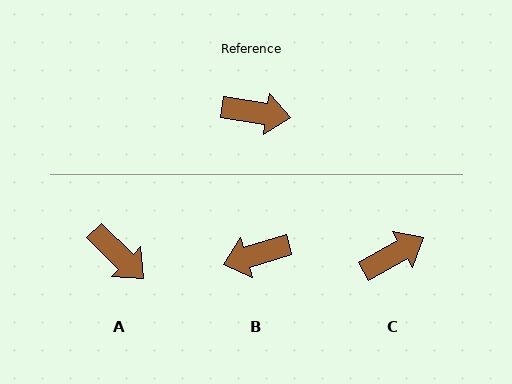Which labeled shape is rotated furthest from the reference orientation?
B, about 154 degrees away.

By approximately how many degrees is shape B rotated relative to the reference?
Approximately 154 degrees clockwise.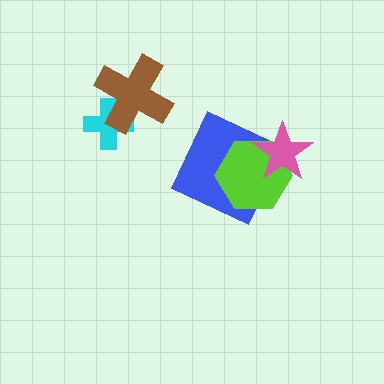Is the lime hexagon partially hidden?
Yes, it is partially covered by another shape.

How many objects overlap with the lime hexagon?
2 objects overlap with the lime hexagon.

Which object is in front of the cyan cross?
The brown cross is in front of the cyan cross.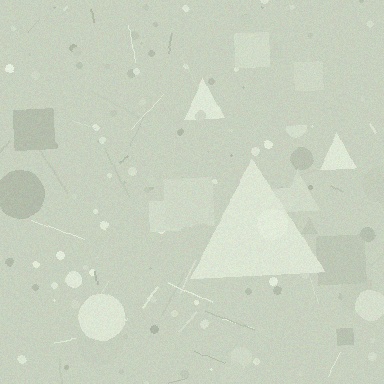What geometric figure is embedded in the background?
A triangle is embedded in the background.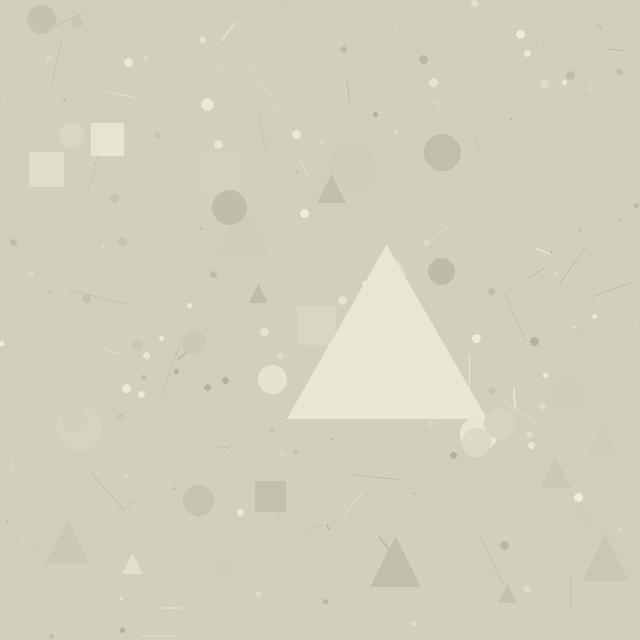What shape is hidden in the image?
A triangle is hidden in the image.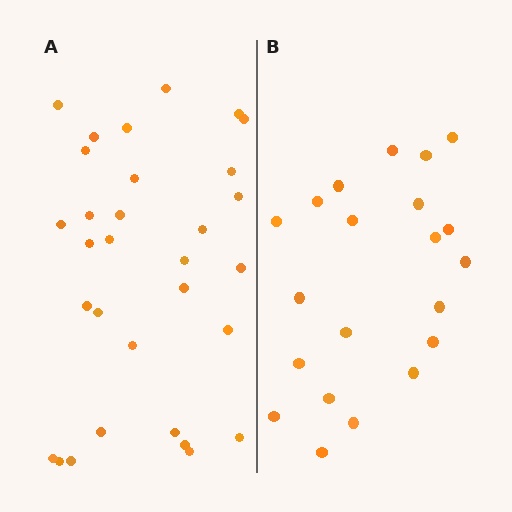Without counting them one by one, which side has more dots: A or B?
Region A (the left region) has more dots.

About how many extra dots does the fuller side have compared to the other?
Region A has roughly 10 or so more dots than region B.